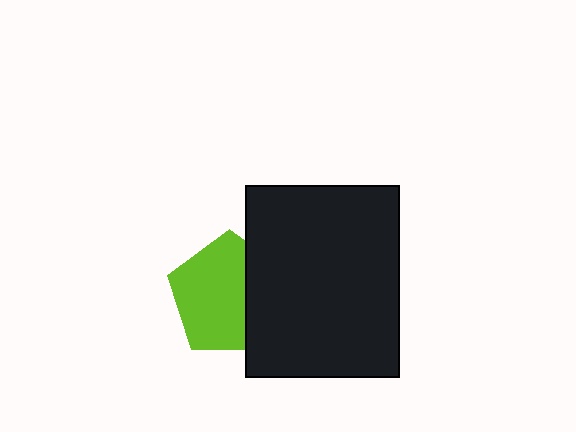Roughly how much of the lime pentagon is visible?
Most of it is visible (roughly 67%).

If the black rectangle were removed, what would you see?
You would see the complete lime pentagon.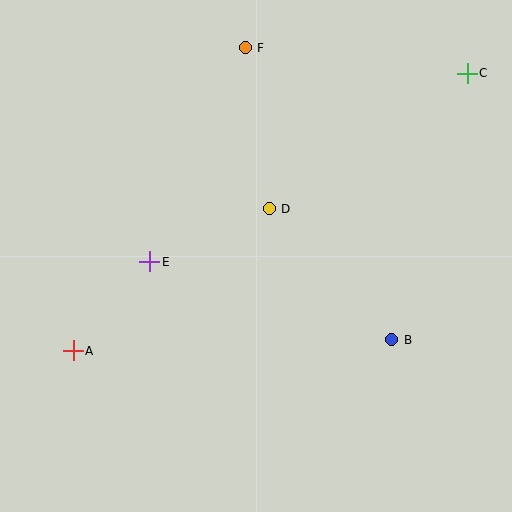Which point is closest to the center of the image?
Point D at (269, 209) is closest to the center.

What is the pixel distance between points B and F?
The distance between B and F is 327 pixels.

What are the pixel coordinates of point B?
Point B is at (392, 340).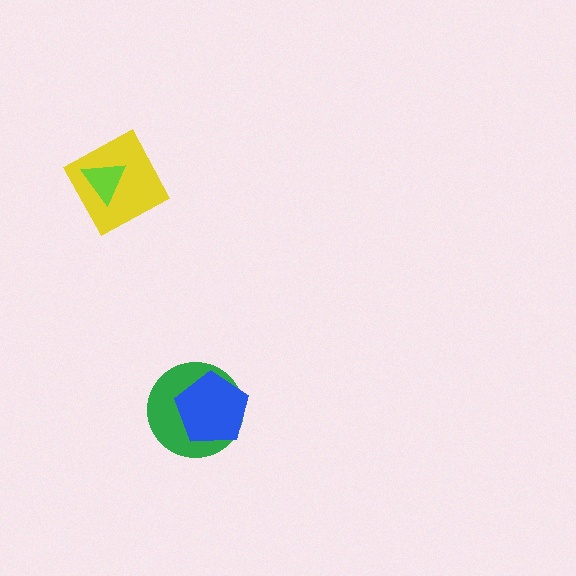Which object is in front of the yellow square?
The lime triangle is in front of the yellow square.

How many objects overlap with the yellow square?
1 object overlaps with the yellow square.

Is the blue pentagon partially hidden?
No, no other shape covers it.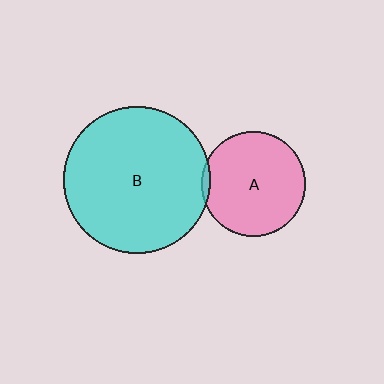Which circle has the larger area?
Circle B (cyan).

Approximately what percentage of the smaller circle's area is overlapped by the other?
Approximately 5%.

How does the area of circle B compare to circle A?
Approximately 2.0 times.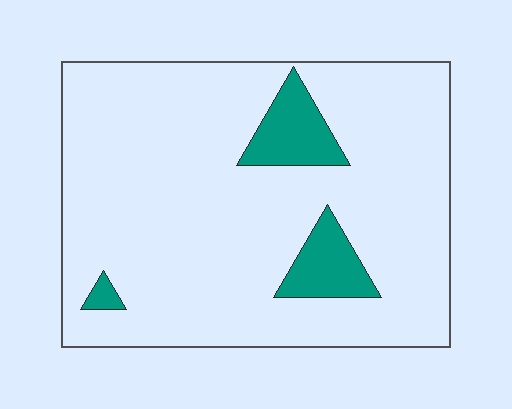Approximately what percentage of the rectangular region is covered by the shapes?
Approximately 10%.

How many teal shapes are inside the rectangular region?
3.